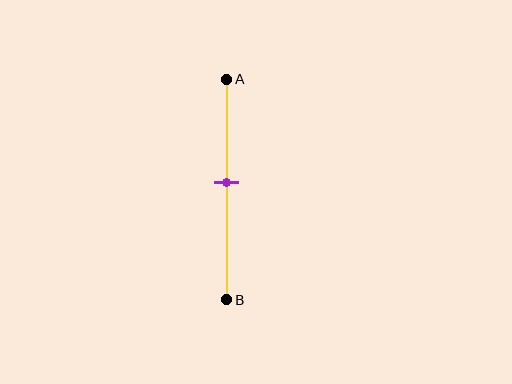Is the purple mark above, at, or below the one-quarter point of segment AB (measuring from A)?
The purple mark is below the one-quarter point of segment AB.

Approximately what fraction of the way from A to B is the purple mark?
The purple mark is approximately 45% of the way from A to B.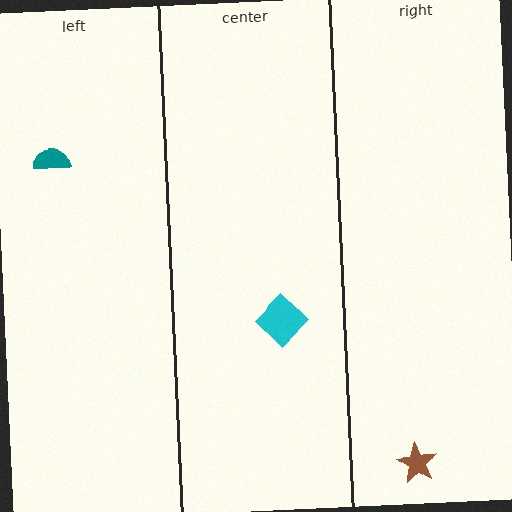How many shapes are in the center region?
1.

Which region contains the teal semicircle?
The left region.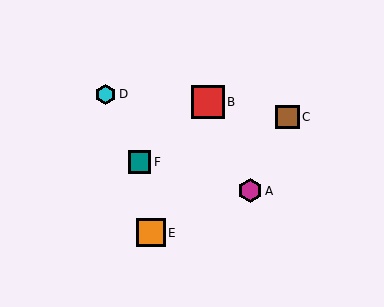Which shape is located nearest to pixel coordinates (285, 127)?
The brown square (labeled C) at (288, 117) is nearest to that location.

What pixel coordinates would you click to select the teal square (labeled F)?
Click at (140, 162) to select the teal square F.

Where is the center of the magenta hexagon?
The center of the magenta hexagon is at (250, 191).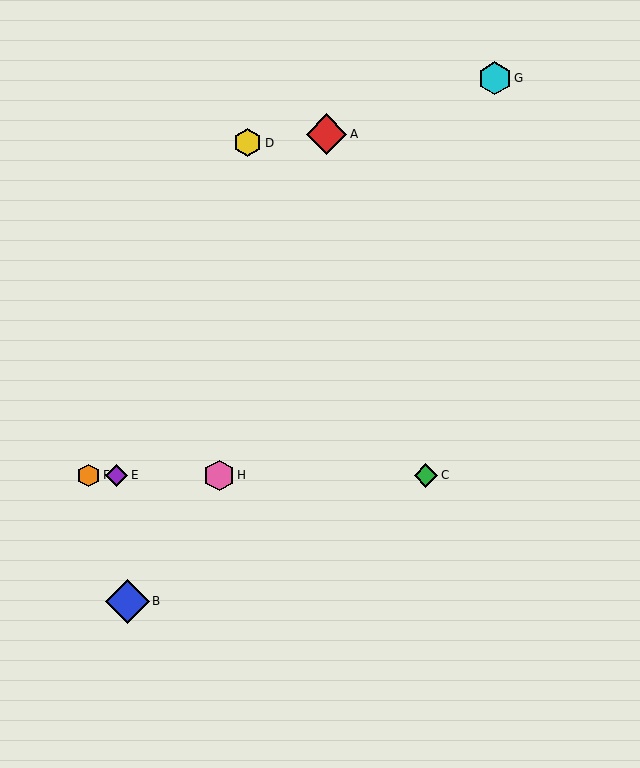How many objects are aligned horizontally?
4 objects (C, E, F, H) are aligned horizontally.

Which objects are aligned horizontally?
Objects C, E, F, H are aligned horizontally.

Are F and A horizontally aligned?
No, F is at y≈475 and A is at y≈134.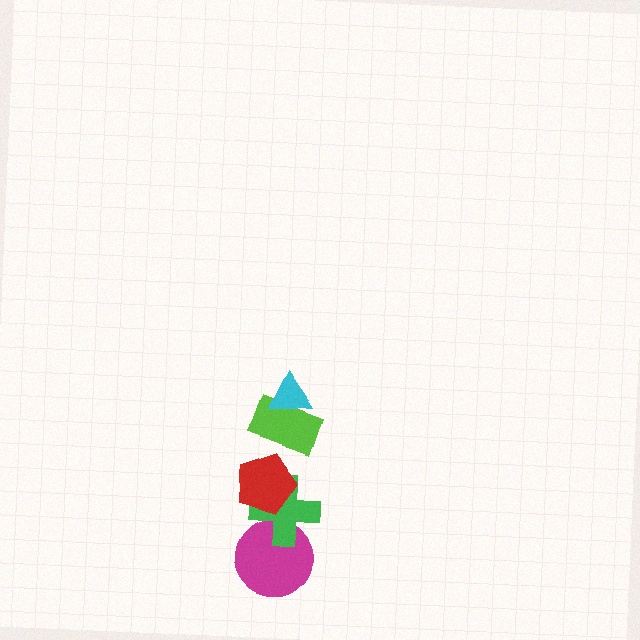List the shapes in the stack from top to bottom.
From top to bottom: the cyan triangle, the lime rectangle, the red pentagon, the green cross, the magenta circle.